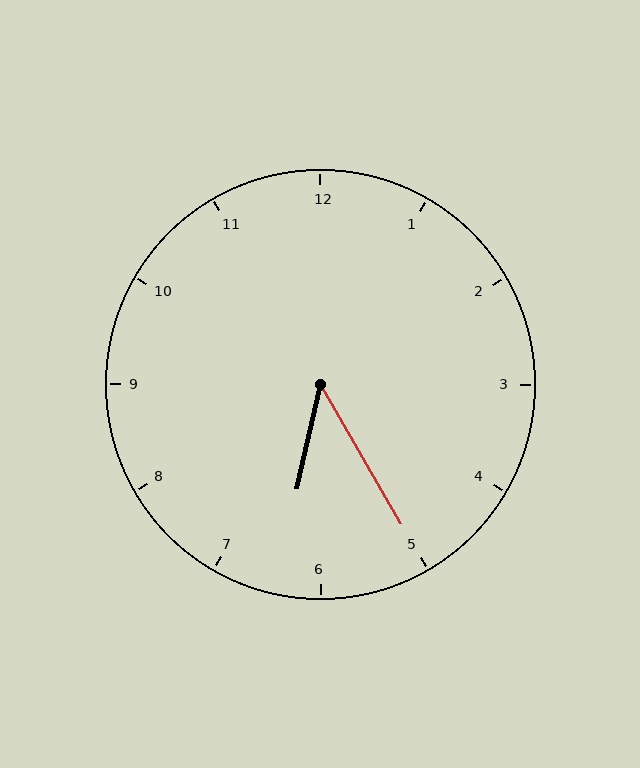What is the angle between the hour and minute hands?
Approximately 42 degrees.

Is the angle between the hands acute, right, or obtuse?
It is acute.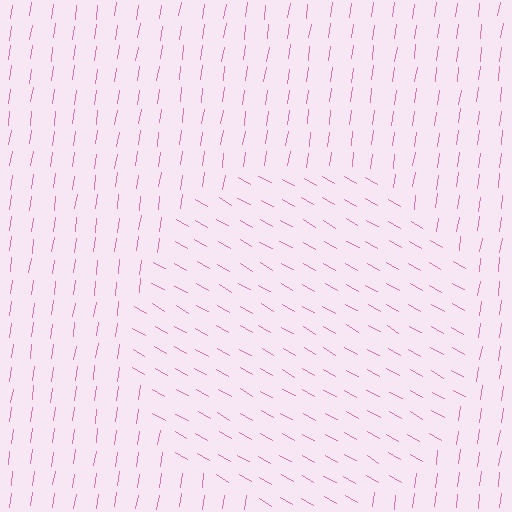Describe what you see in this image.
The image is filled with small pink line segments. A circle region in the image has lines oriented differently from the surrounding lines, creating a visible texture boundary.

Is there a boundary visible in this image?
Yes, there is a texture boundary formed by a change in line orientation.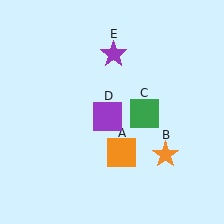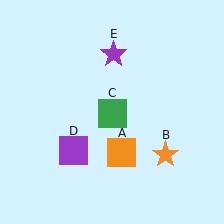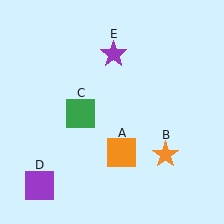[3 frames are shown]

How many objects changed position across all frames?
2 objects changed position: green square (object C), purple square (object D).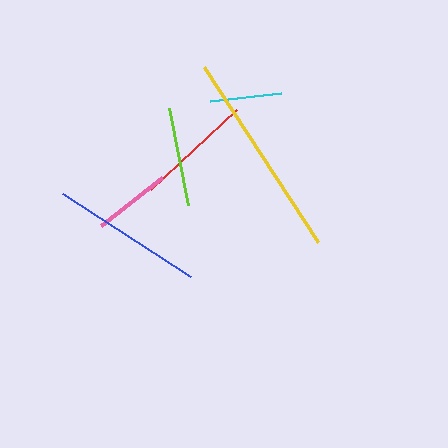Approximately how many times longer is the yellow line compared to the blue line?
The yellow line is approximately 1.4 times the length of the blue line.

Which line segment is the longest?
The yellow line is the longest at approximately 209 pixels.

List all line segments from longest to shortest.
From longest to shortest: yellow, blue, red, lime, pink, cyan.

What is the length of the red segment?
The red segment is approximately 118 pixels long.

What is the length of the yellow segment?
The yellow segment is approximately 209 pixels long.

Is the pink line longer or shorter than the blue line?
The blue line is longer than the pink line.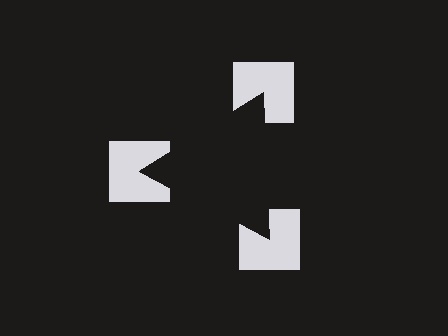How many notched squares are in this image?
There are 3 — one at each vertex of the illusory triangle.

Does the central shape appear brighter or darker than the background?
It typically appears slightly darker than the background, even though no actual brightness change is drawn.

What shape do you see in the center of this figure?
An illusory triangle — its edges are inferred from the aligned wedge cuts in the notched squares, not physically drawn.